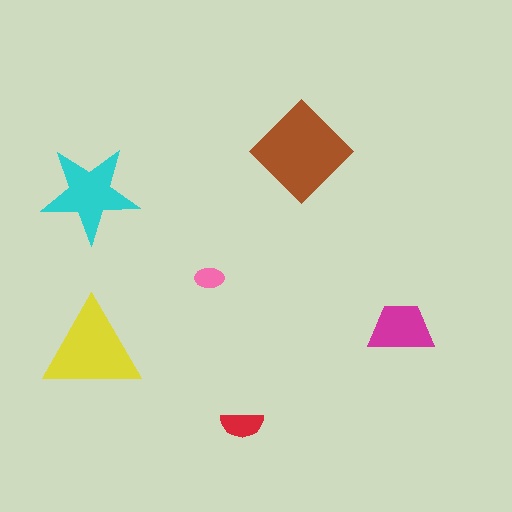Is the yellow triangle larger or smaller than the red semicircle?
Larger.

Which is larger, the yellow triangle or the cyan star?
The yellow triangle.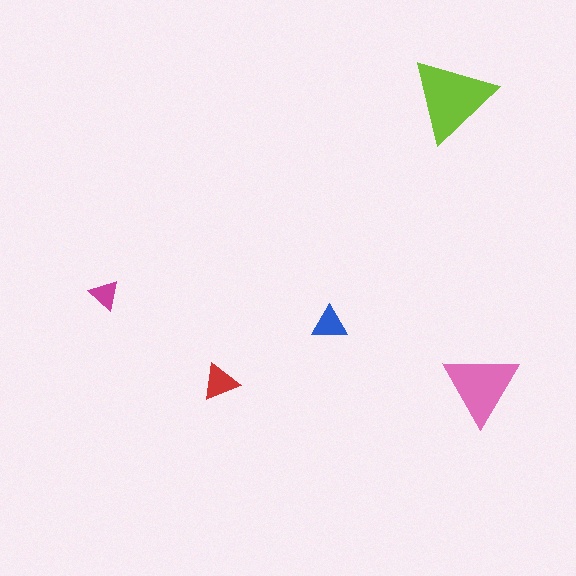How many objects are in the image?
There are 5 objects in the image.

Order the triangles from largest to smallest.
the lime one, the pink one, the red one, the blue one, the magenta one.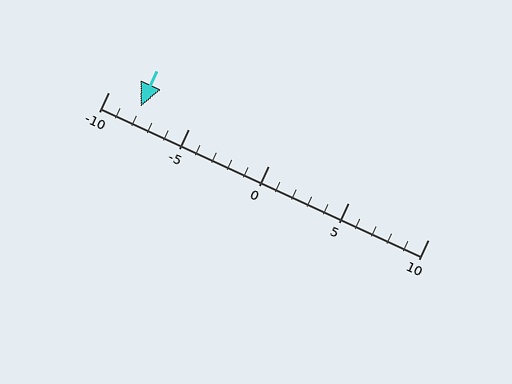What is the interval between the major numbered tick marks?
The major tick marks are spaced 5 units apart.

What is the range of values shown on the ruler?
The ruler shows values from -10 to 10.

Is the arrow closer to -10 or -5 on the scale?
The arrow is closer to -10.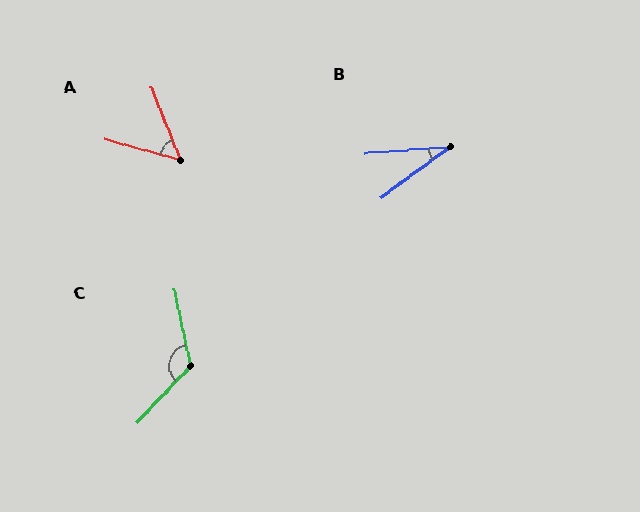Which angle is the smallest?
B, at approximately 32 degrees.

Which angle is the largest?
C, at approximately 125 degrees.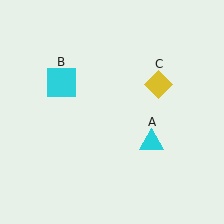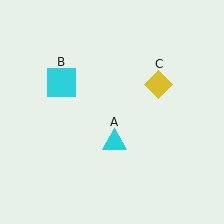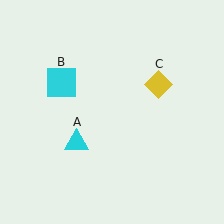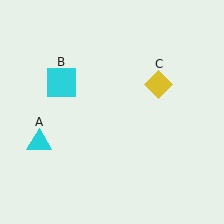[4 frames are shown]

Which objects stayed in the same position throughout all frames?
Cyan square (object B) and yellow diamond (object C) remained stationary.